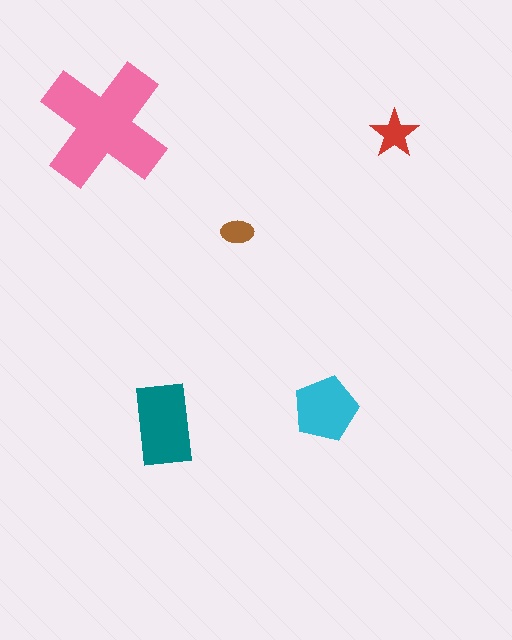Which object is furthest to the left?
The pink cross is leftmost.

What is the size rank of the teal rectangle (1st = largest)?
2nd.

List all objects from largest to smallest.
The pink cross, the teal rectangle, the cyan pentagon, the red star, the brown ellipse.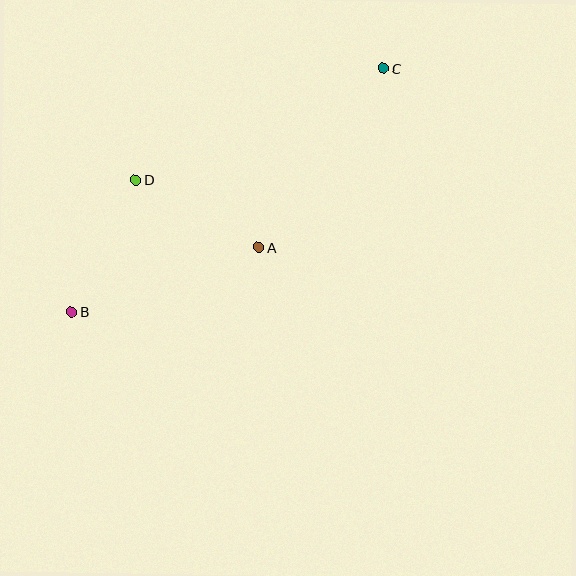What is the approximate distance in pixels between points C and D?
The distance between C and D is approximately 272 pixels.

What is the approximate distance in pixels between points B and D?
The distance between B and D is approximately 146 pixels.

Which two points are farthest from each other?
Points B and C are farthest from each other.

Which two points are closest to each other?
Points A and D are closest to each other.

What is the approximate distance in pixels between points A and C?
The distance between A and C is approximately 218 pixels.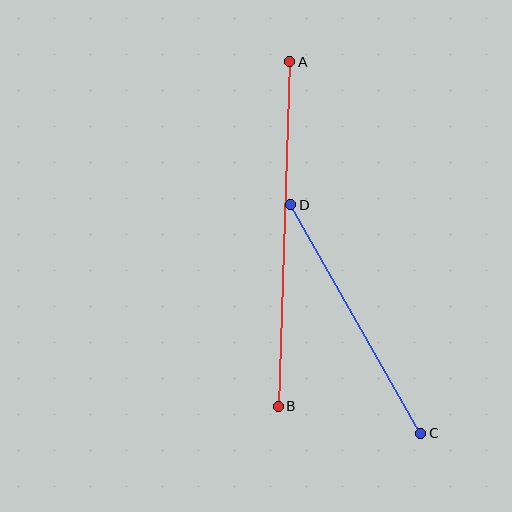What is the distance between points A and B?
The distance is approximately 345 pixels.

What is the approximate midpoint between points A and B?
The midpoint is at approximately (284, 234) pixels.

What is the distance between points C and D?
The distance is approximately 263 pixels.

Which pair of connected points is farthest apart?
Points A and B are farthest apart.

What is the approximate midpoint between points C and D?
The midpoint is at approximately (356, 319) pixels.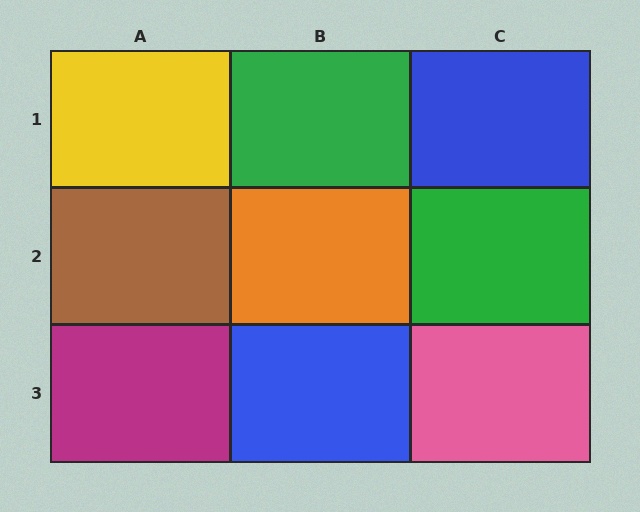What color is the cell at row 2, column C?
Green.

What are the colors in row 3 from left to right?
Magenta, blue, pink.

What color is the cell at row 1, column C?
Blue.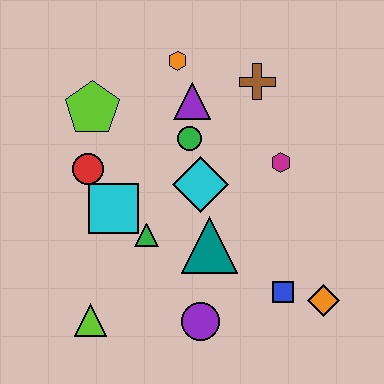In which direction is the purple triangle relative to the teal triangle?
The purple triangle is above the teal triangle.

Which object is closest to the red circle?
The cyan square is closest to the red circle.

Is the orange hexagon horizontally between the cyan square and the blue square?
Yes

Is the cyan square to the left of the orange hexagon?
Yes